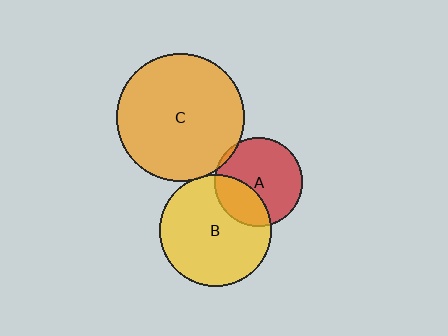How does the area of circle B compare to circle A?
Approximately 1.6 times.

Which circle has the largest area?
Circle C (orange).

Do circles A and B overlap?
Yes.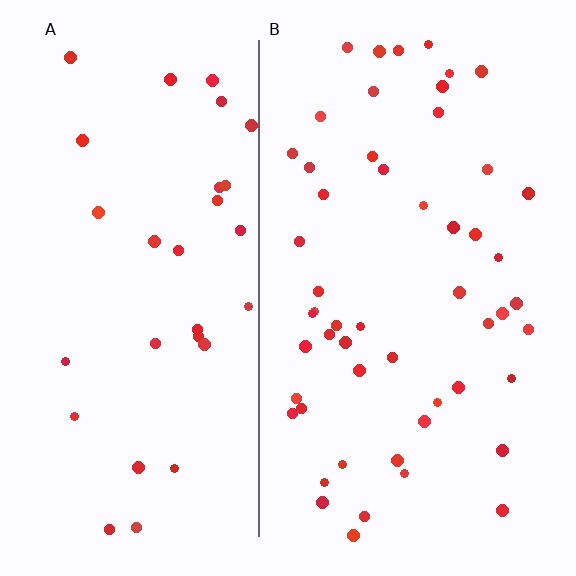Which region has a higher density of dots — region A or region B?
B (the right).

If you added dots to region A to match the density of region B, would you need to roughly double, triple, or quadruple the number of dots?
Approximately double.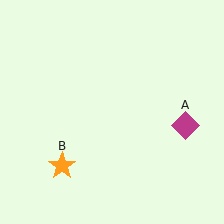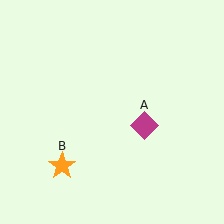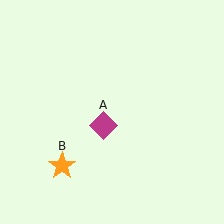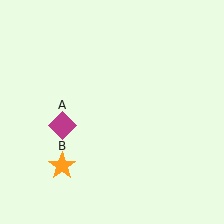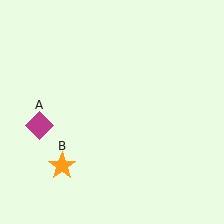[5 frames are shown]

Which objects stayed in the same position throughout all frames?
Orange star (object B) remained stationary.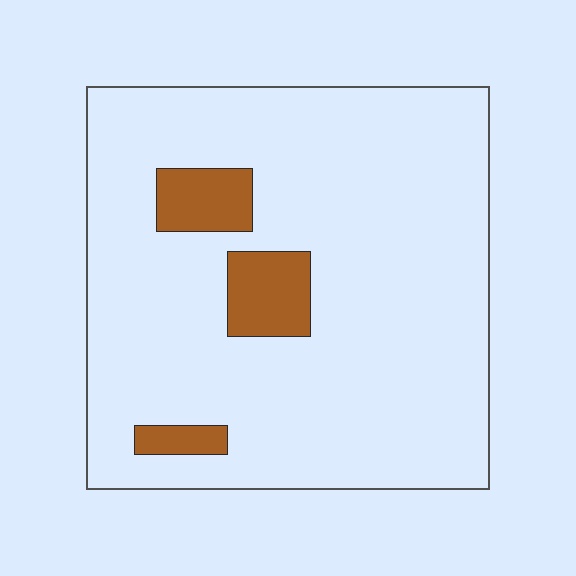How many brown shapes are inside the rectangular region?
3.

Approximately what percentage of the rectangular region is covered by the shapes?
Approximately 10%.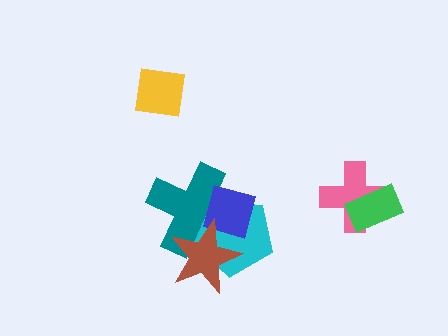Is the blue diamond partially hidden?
Yes, it is partially covered by another shape.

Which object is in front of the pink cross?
The green rectangle is in front of the pink cross.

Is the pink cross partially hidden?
Yes, it is partially covered by another shape.